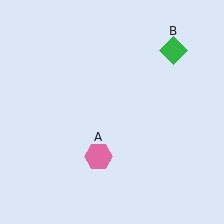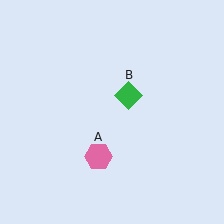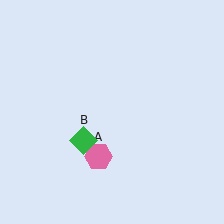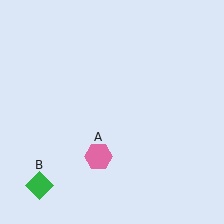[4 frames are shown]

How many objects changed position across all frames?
1 object changed position: green diamond (object B).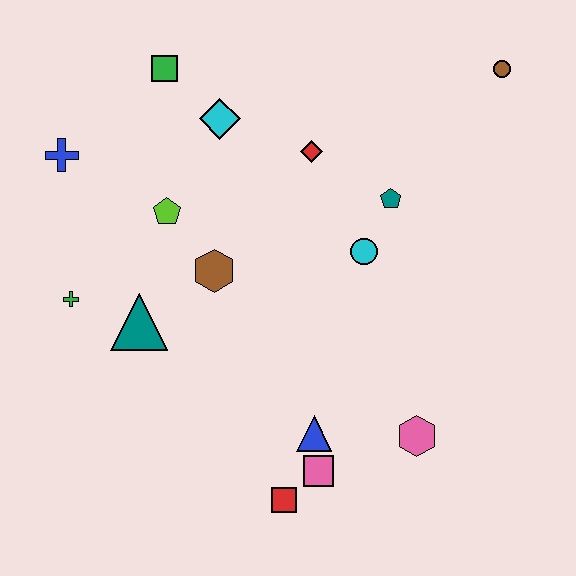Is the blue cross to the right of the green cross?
No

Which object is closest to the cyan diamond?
The green square is closest to the cyan diamond.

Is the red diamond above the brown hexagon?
Yes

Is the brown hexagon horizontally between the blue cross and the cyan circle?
Yes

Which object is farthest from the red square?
The brown circle is farthest from the red square.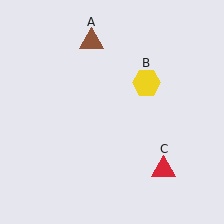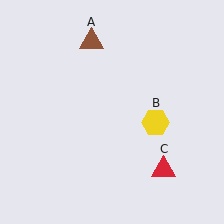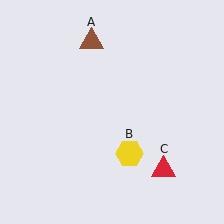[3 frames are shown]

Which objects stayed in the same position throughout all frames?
Brown triangle (object A) and red triangle (object C) remained stationary.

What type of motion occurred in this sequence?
The yellow hexagon (object B) rotated clockwise around the center of the scene.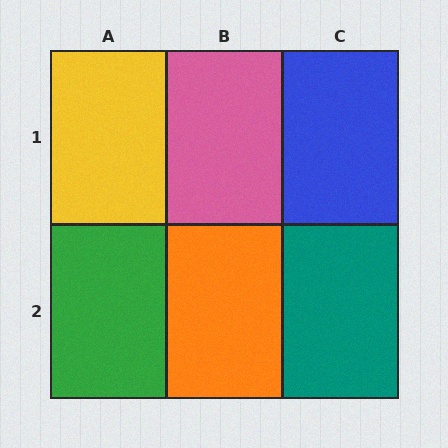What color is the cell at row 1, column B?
Pink.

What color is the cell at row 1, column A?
Yellow.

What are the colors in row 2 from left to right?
Green, orange, teal.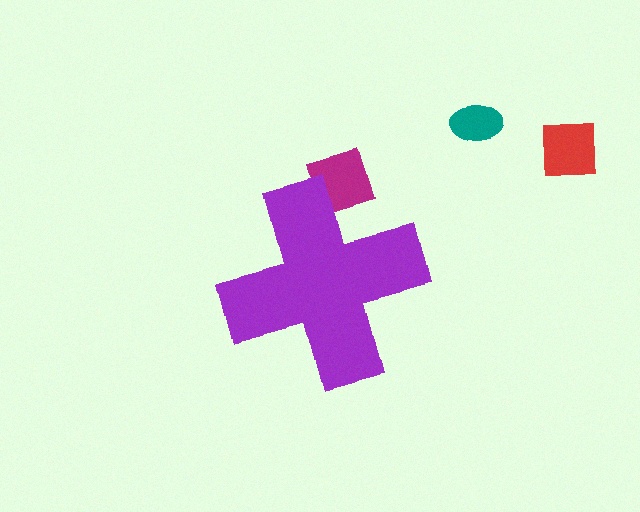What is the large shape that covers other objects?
A purple cross.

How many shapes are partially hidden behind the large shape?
1 shape is partially hidden.